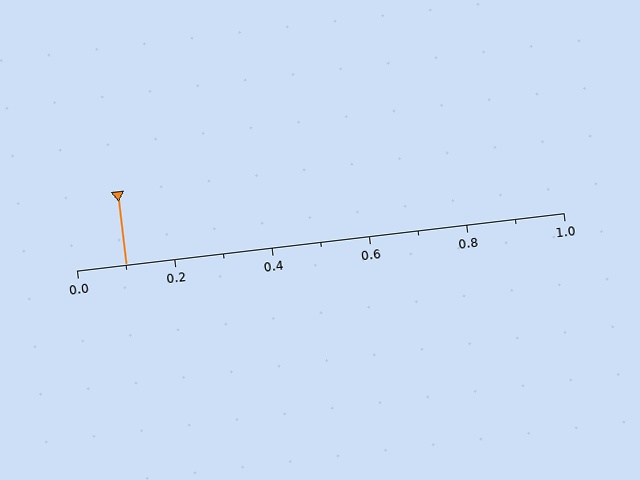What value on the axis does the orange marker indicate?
The marker indicates approximately 0.1.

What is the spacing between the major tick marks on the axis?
The major ticks are spaced 0.2 apart.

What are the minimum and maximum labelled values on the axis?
The axis runs from 0.0 to 1.0.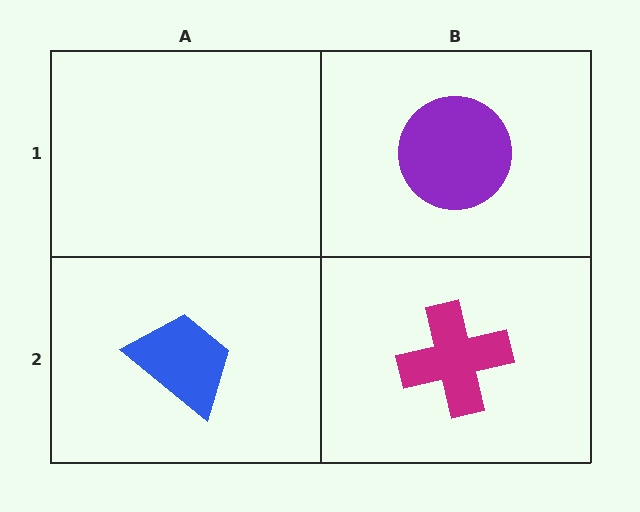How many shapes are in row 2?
2 shapes.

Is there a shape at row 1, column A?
No, that cell is empty.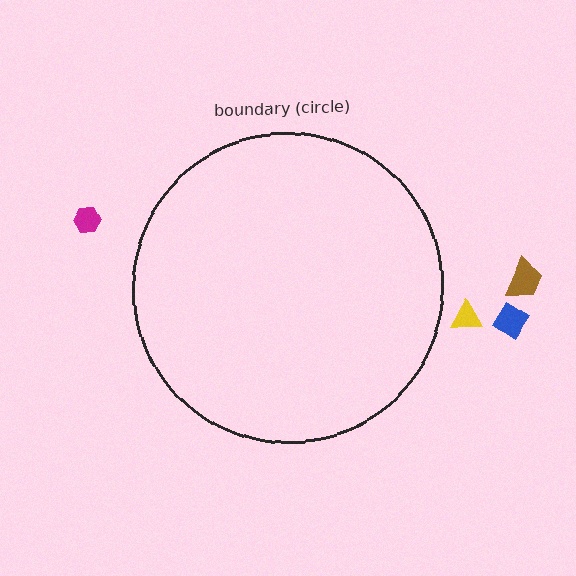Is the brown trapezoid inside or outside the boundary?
Outside.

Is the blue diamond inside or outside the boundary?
Outside.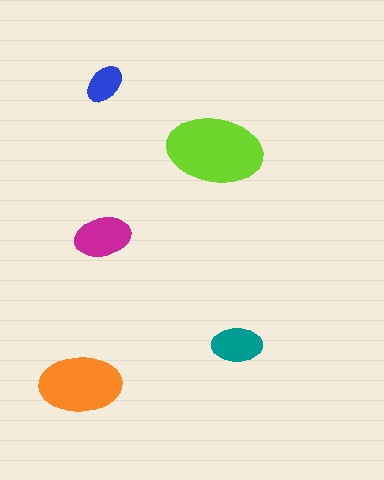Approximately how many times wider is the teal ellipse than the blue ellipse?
About 1.5 times wider.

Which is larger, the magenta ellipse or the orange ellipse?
The orange one.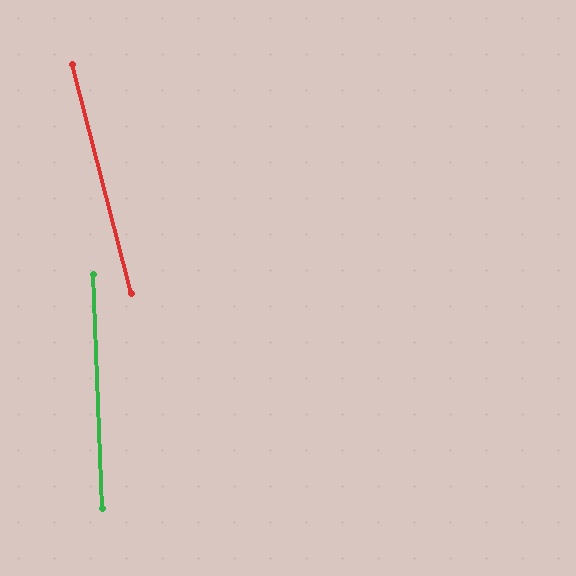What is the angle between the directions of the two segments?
Approximately 12 degrees.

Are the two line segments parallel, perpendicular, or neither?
Neither parallel nor perpendicular — they differ by about 12°.